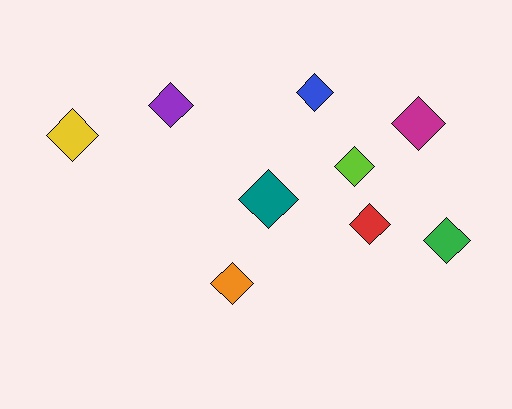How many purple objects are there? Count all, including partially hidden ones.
There is 1 purple object.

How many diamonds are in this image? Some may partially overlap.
There are 9 diamonds.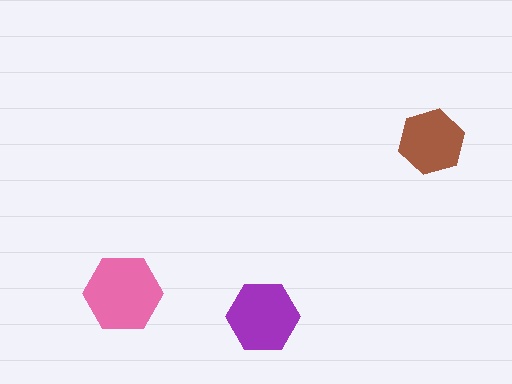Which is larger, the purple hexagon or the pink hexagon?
The pink one.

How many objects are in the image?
There are 3 objects in the image.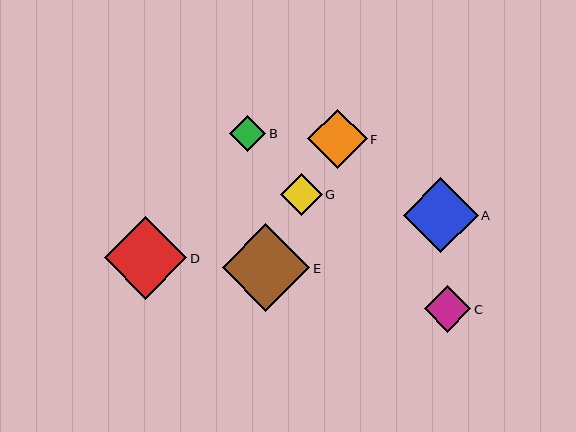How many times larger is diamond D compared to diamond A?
Diamond D is approximately 1.1 times the size of diamond A.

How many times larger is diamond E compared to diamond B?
Diamond E is approximately 2.5 times the size of diamond B.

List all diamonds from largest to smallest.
From largest to smallest: E, D, A, F, C, G, B.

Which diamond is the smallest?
Diamond B is the smallest with a size of approximately 36 pixels.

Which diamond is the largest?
Diamond E is the largest with a size of approximately 88 pixels.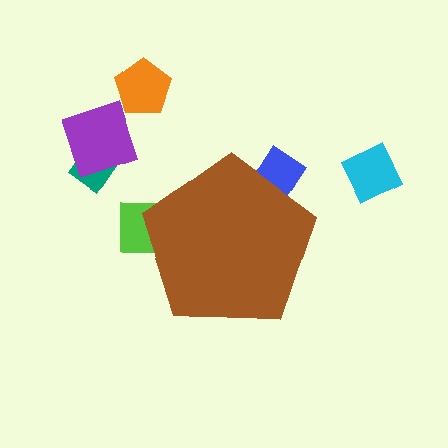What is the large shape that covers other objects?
A brown pentagon.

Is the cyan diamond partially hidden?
No, the cyan diamond is fully visible.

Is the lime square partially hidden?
Yes, the lime square is partially hidden behind the brown pentagon.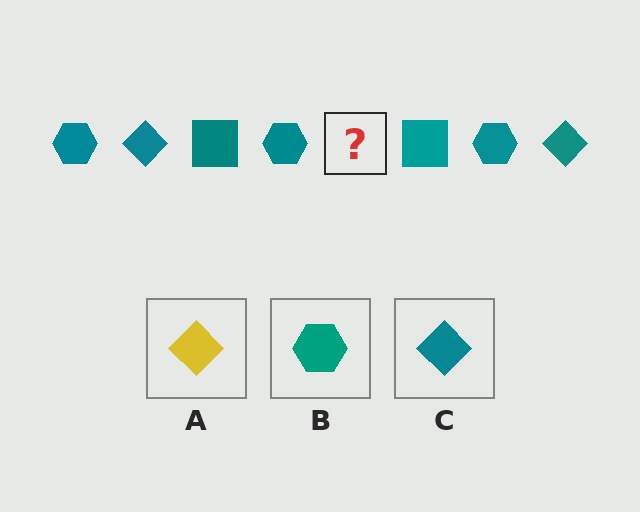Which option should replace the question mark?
Option C.